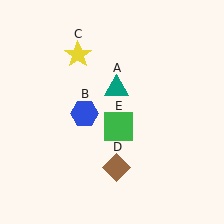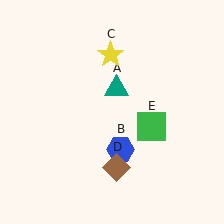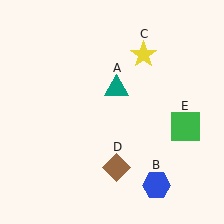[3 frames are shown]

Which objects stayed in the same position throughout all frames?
Teal triangle (object A) and brown diamond (object D) remained stationary.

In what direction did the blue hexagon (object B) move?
The blue hexagon (object B) moved down and to the right.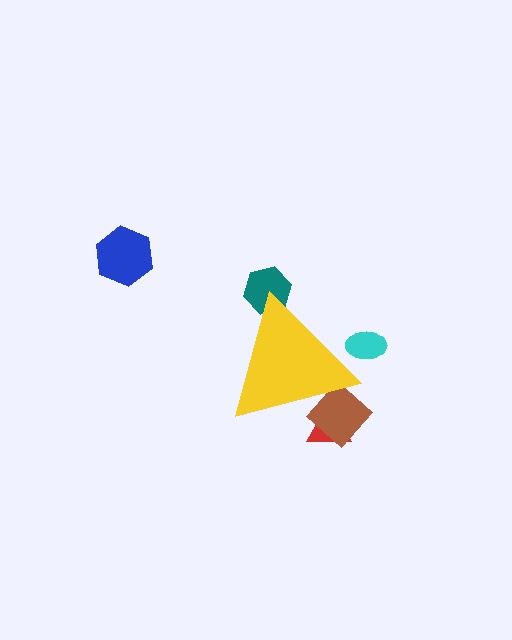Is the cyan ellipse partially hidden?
Yes, the cyan ellipse is partially hidden behind the yellow triangle.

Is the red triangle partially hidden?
Yes, the red triangle is partially hidden behind the yellow triangle.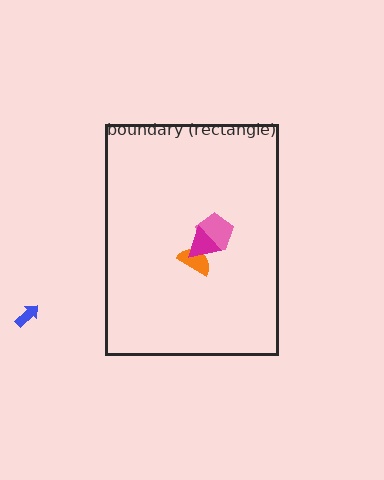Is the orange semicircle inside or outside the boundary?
Inside.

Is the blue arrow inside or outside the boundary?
Outside.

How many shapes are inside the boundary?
3 inside, 1 outside.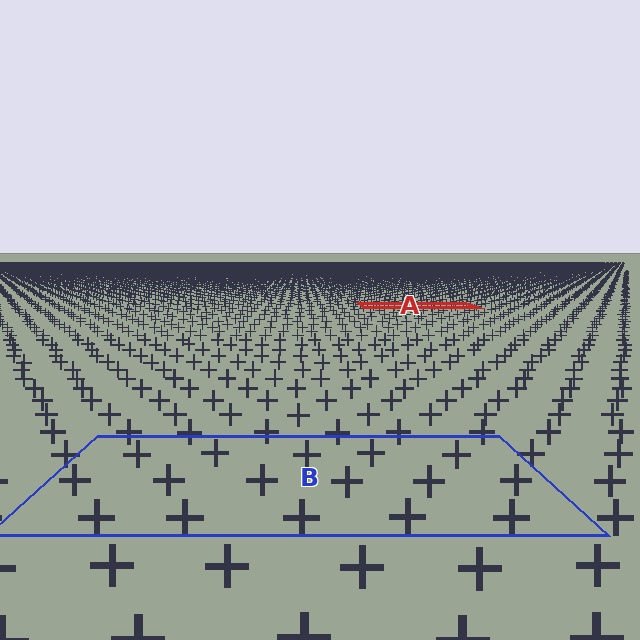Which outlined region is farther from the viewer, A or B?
Region A is farther from the viewer — the texture elements inside it appear smaller and more densely packed.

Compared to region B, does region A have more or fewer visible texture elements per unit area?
Region A has more texture elements per unit area — they are packed more densely because it is farther away.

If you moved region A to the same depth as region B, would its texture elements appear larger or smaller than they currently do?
They would appear larger. At a closer depth, the same texture elements are projected at a bigger on-screen size.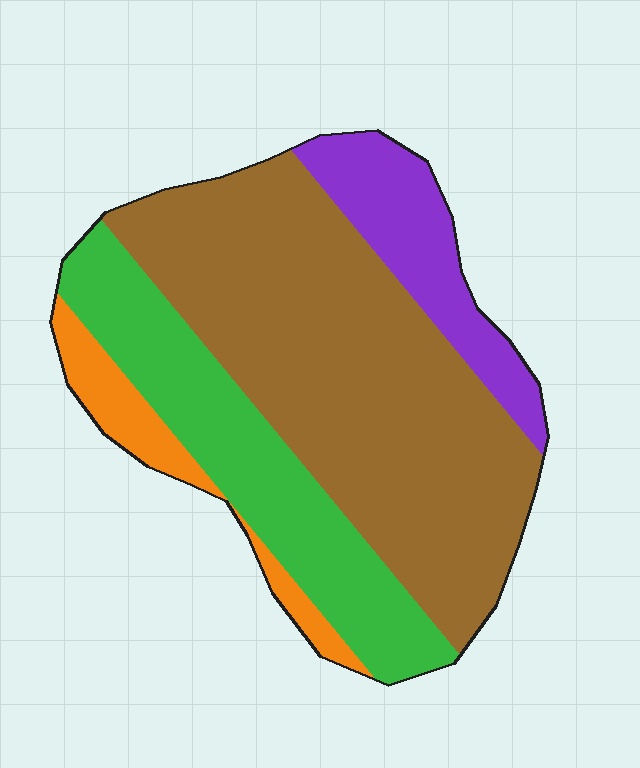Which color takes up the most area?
Brown, at roughly 55%.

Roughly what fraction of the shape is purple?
Purple covers about 15% of the shape.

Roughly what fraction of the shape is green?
Green covers about 25% of the shape.